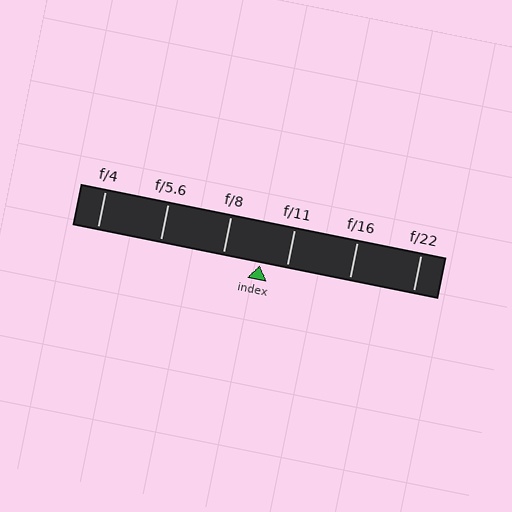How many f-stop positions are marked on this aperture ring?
There are 6 f-stop positions marked.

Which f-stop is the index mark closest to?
The index mark is closest to f/11.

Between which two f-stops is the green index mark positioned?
The index mark is between f/8 and f/11.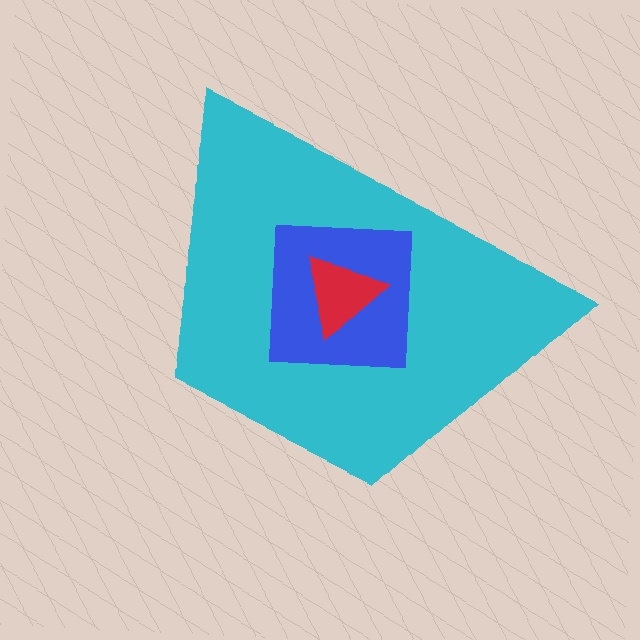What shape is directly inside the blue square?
The red triangle.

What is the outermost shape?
The cyan trapezoid.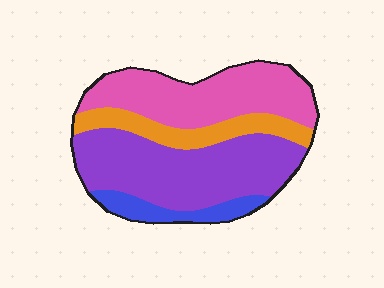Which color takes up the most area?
Purple, at roughly 40%.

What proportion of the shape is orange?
Orange covers about 15% of the shape.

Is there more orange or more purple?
Purple.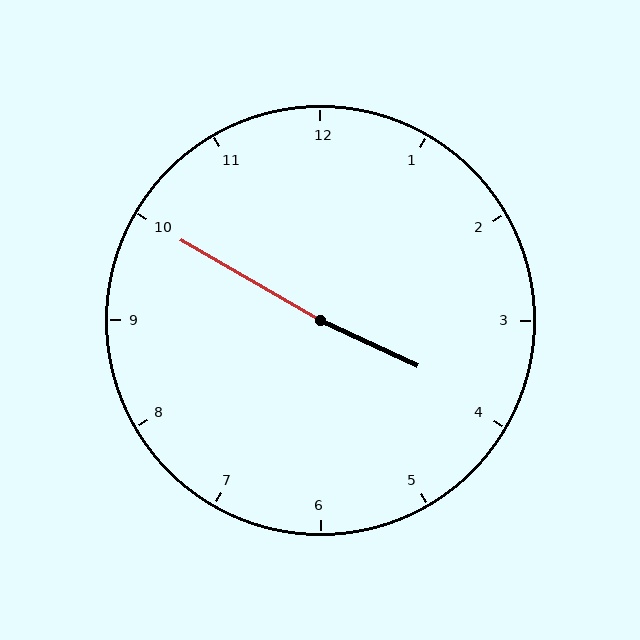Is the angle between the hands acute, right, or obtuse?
It is obtuse.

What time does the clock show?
3:50.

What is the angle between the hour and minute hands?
Approximately 175 degrees.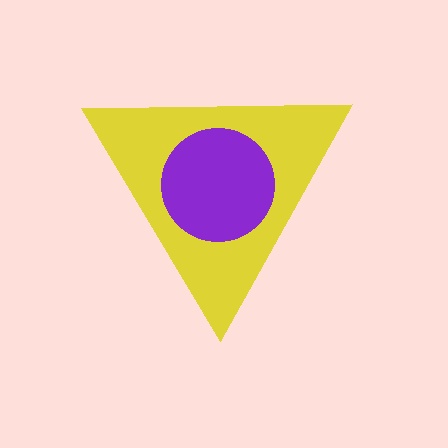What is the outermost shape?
The yellow triangle.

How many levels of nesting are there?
2.